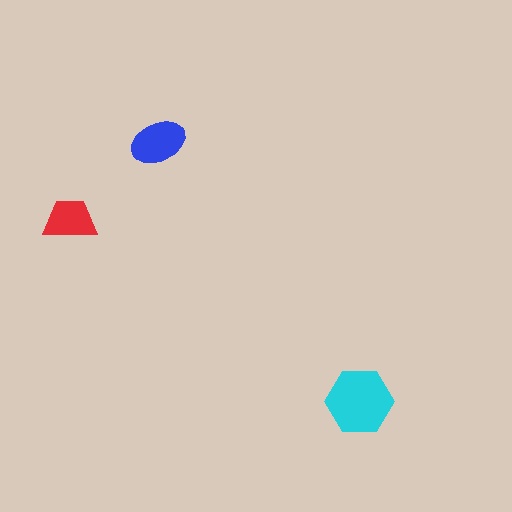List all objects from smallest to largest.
The red trapezoid, the blue ellipse, the cyan hexagon.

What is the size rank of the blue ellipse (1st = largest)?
2nd.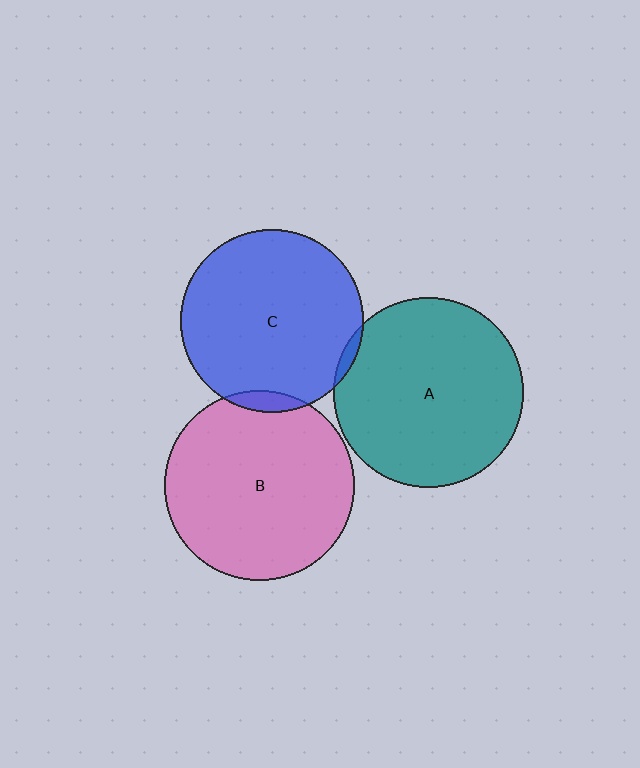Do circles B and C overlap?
Yes.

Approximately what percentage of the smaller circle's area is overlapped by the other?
Approximately 5%.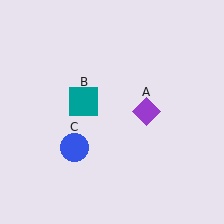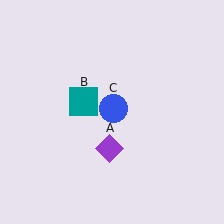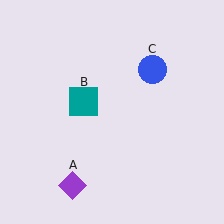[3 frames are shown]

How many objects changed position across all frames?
2 objects changed position: purple diamond (object A), blue circle (object C).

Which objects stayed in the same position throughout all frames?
Teal square (object B) remained stationary.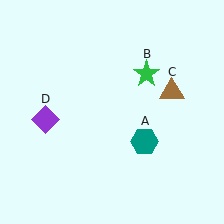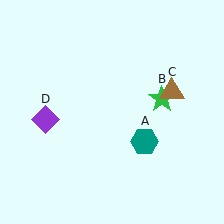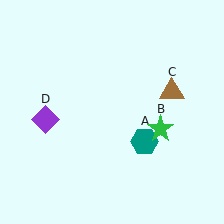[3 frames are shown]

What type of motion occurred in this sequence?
The green star (object B) rotated clockwise around the center of the scene.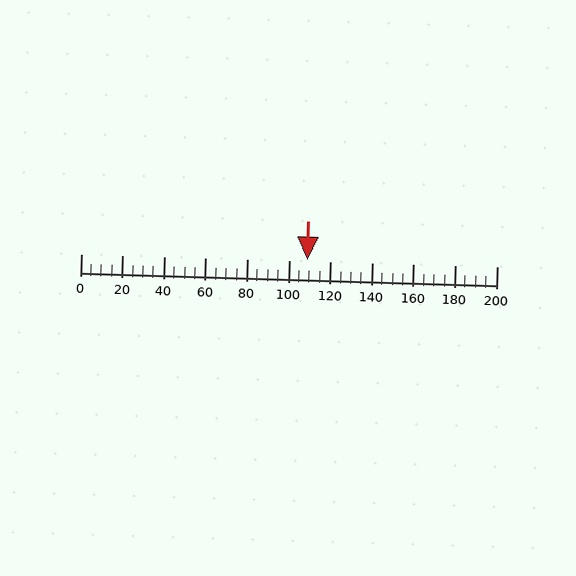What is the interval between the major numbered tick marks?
The major tick marks are spaced 20 units apart.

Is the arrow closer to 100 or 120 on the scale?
The arrow is closer to 100.